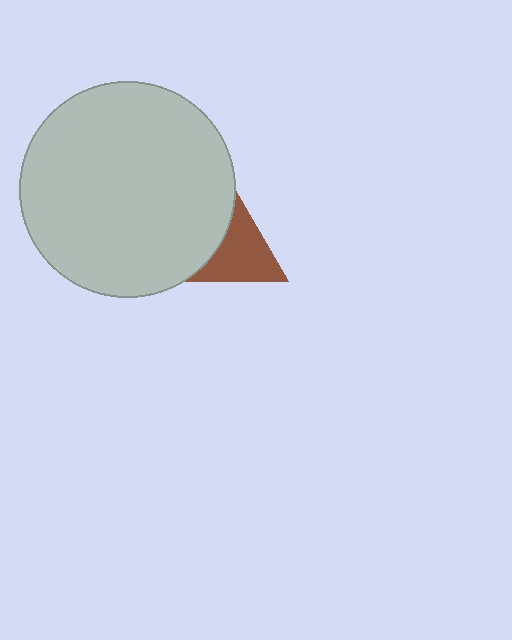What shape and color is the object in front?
The object in front is a light gray circle.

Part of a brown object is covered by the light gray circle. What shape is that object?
It is a triangle.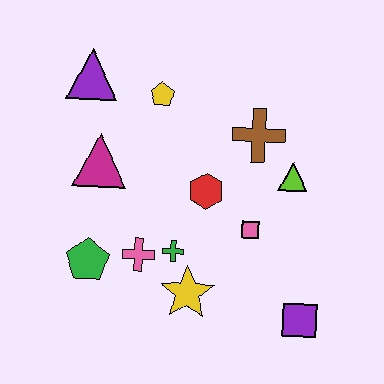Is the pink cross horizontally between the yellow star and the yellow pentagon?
No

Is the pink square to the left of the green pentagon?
No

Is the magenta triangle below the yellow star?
No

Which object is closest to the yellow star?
The green cross is closest to the yellow star.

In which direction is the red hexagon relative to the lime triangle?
The red hexagon is to the left of the lime triangle.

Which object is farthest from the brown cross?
The green pentagon is farthest from the brown cross.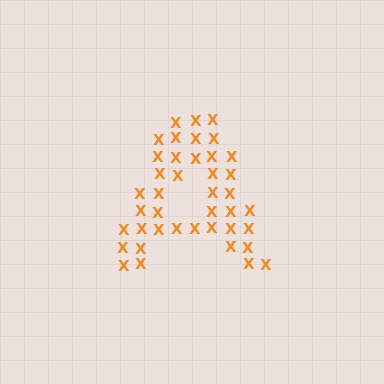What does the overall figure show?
The overall figure shows the letter A.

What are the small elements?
The small elements are letter X's.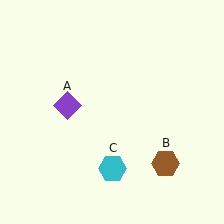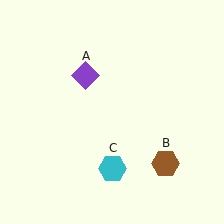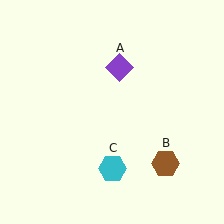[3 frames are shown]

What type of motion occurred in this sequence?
The purple diamond (object A) rotated clockwise around the center of the scene.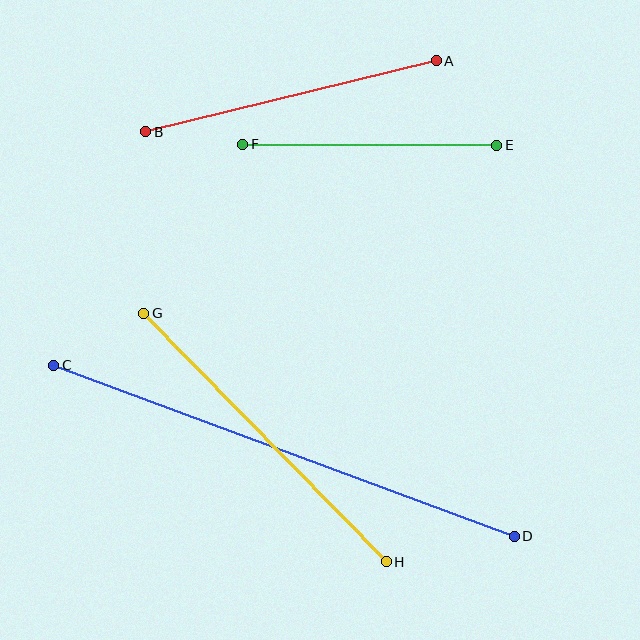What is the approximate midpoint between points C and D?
The midpoint is at approximately (284, 451) pixels.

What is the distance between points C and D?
The distance is approximately 491 pixels.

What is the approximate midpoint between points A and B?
The midpoint is at approximately (291, 96) pixels.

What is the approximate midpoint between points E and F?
The midpoint is at approximately (370, 145) pixels.